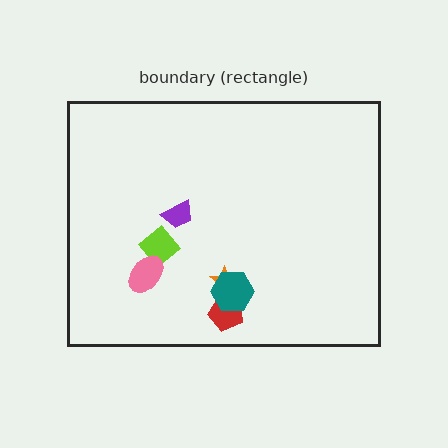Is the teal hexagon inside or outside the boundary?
Inside.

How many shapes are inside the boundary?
6 inside, 0 outside.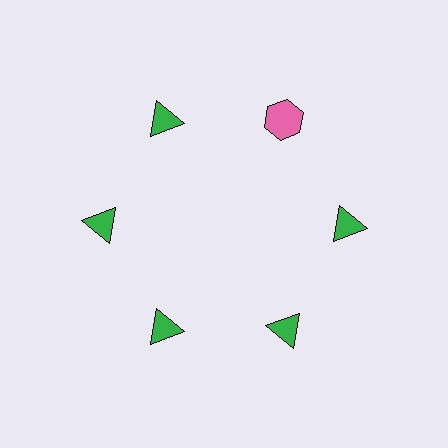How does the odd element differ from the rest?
It differs in both color (pink instead of green) and shape (hexagon instead of triangle).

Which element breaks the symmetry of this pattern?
The pink hexagon at roughly the 1 o'clock position breaks the symmetry. All other shapes are green triangles.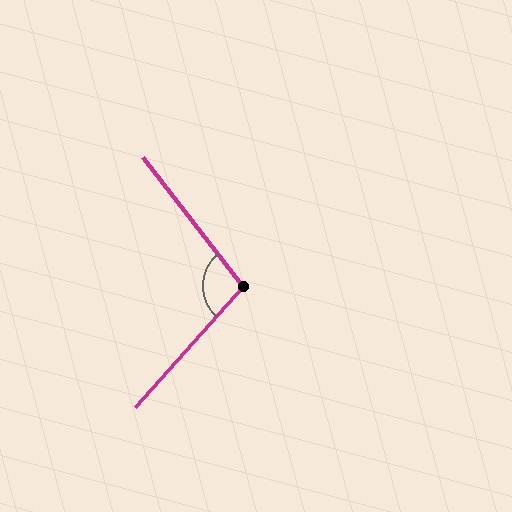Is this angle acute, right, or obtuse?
It is obtuse.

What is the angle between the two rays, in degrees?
Approximately 100 degrees.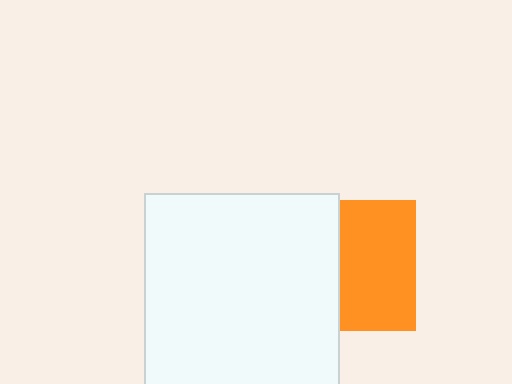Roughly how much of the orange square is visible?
About half of it is visible (roughly 58%).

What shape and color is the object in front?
The object in front is a white square.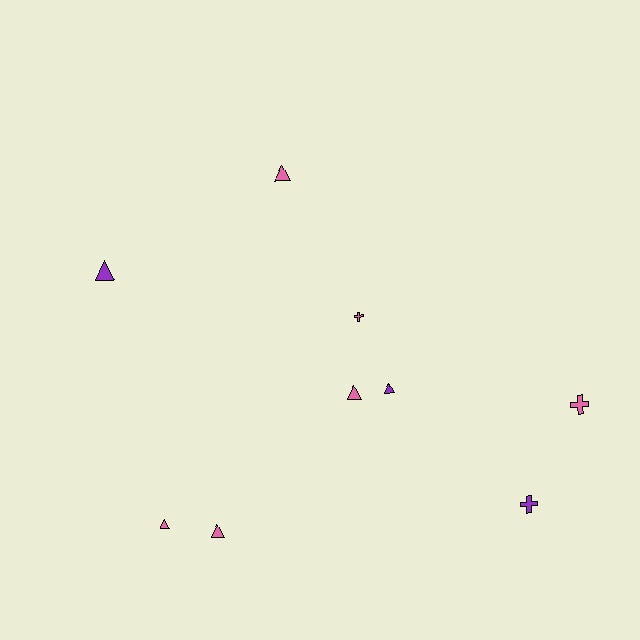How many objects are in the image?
There are 9 objects.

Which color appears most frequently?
Pink, with 6 objects.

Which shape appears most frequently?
Triangle, with 6 objects.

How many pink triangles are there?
There are 4 pink triangles.